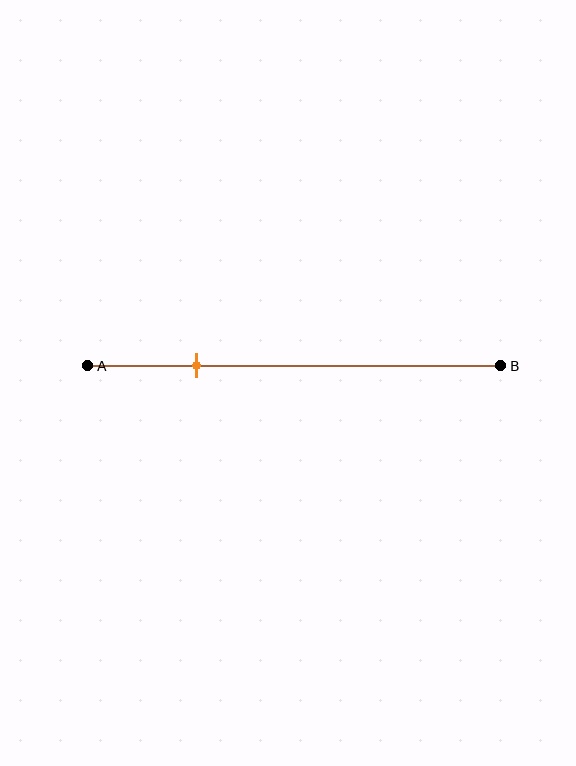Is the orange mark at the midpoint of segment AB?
No, the mark is at about 25% from A, not at the 50% midpoint.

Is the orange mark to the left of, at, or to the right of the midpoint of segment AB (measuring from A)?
The orange mark is to the left of the midpoint of segment AB.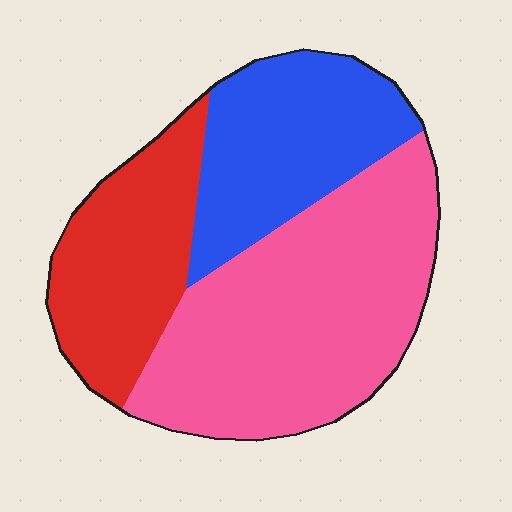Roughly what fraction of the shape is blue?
Blue takes up between a sixth and a third of the shape.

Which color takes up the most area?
Pink, at roughly 50%.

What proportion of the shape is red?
Red takes up between a sixth and a third of the shape.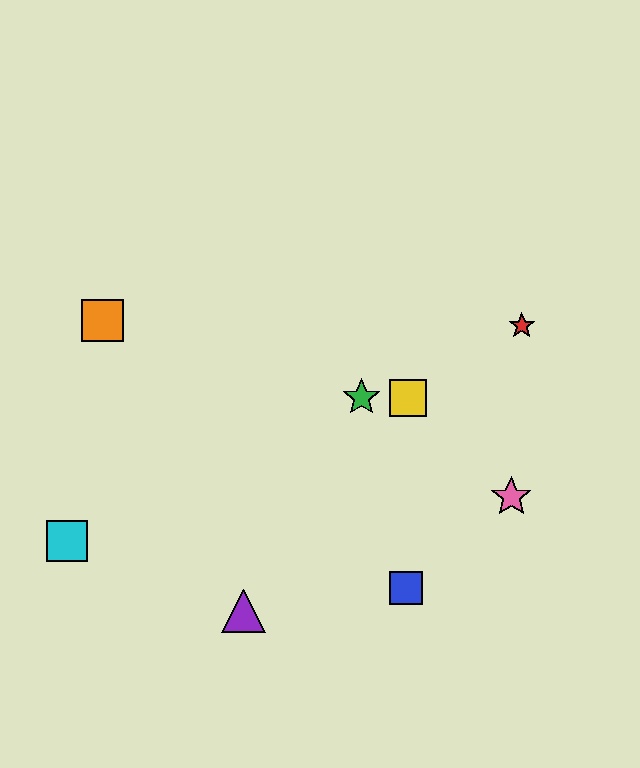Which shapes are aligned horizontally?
The green star, the yellow square are aligned horizontally.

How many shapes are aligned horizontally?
2 shapes (the green star, the yellow square) are aligned horizontally.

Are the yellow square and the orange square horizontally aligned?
No, the yellow square is at y≈398 and the orange square is at y≈321.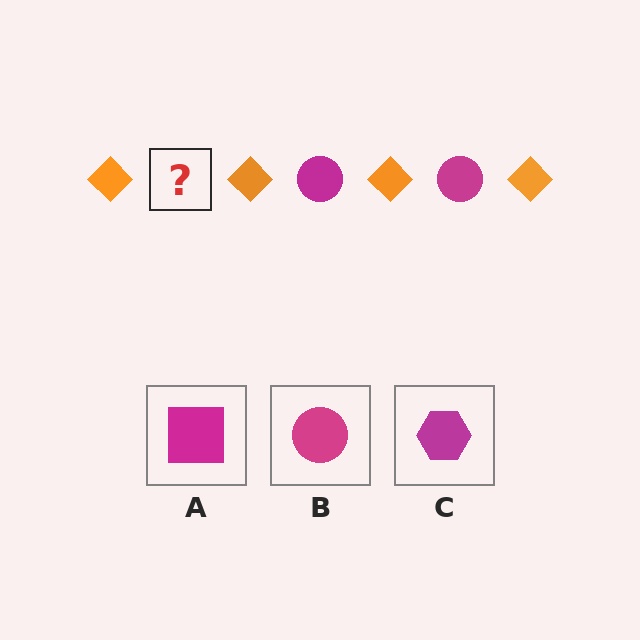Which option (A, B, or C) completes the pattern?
B.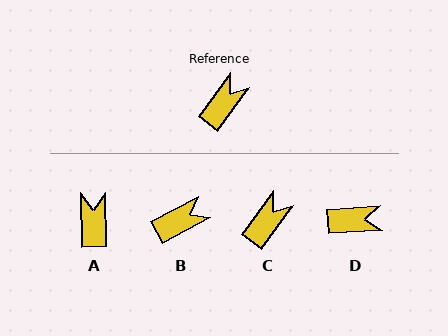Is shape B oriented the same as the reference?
No, it is off by about 26 degrees.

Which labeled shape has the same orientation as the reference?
C.